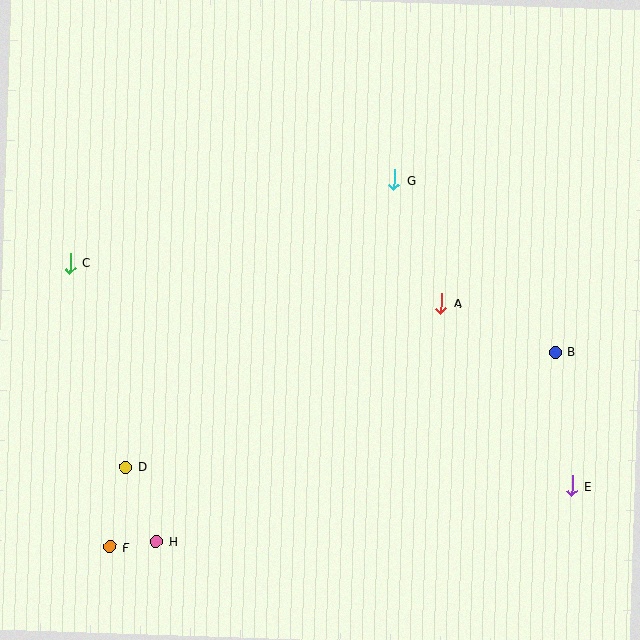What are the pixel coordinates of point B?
Point B is at (556, 352).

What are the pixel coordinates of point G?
Point G is at (394, 180).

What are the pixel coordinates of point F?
Point F is at (110, 547).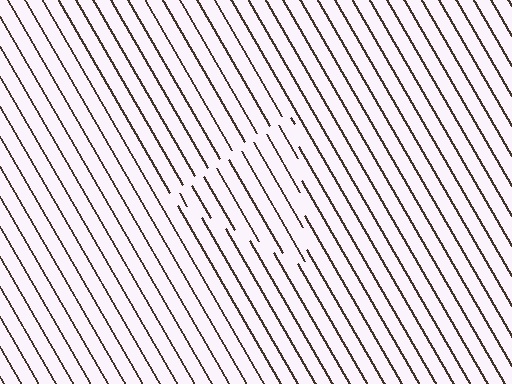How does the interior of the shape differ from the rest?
The interior of the shape contains the same grating, shifted by half a period — the contour is defined by the phase discontinuity where line-ends from the inner and outer gratings abut.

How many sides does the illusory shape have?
3 sides — the line-ends trace a triangle.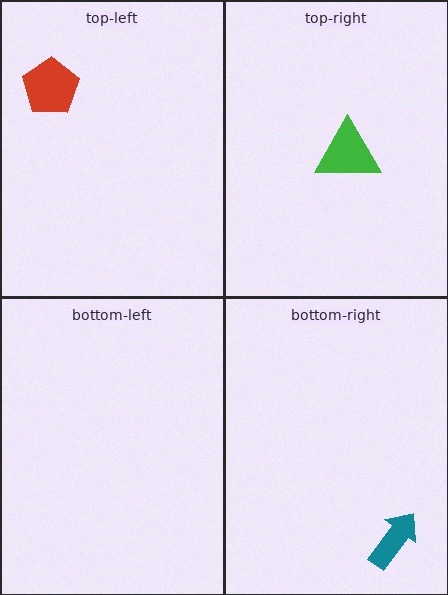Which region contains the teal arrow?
The bottom-right region.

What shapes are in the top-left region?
The red pentagon.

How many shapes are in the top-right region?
1.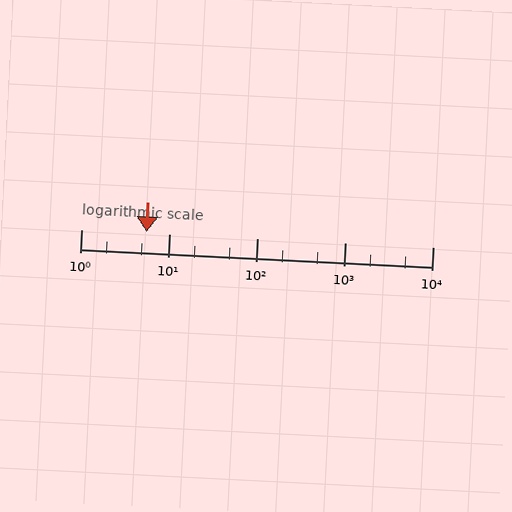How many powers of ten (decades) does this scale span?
The scale spans 4 decades, from 1 to 10000.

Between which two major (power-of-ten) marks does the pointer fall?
The pointer is between 1 and 10.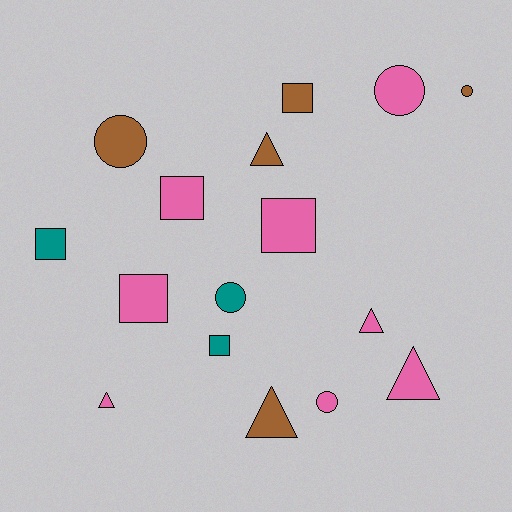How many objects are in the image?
There are 16 objects.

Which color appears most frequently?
Pink, with 8 objects.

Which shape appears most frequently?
Square, with 6 objects.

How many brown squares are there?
There is 1 brown square.